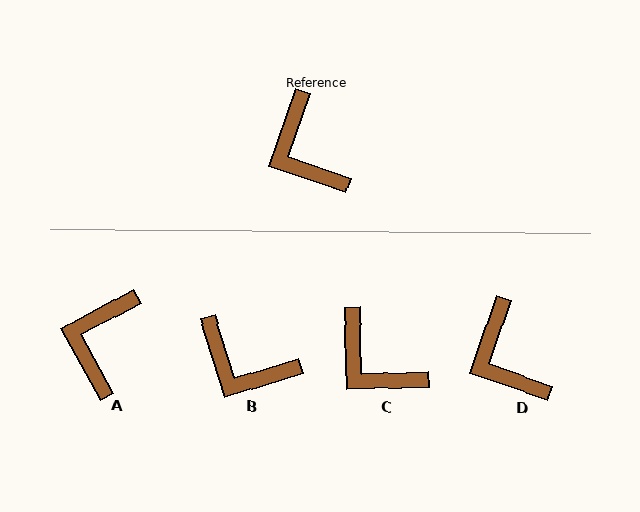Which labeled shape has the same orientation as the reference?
D.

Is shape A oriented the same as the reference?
No, it is off by about 43 degrees.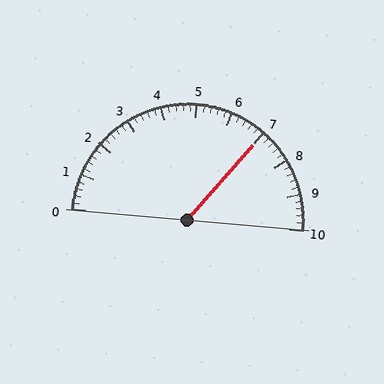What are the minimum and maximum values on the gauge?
The gauge ranges from 0 to 10.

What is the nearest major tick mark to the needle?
The nearest major tick mark is 7.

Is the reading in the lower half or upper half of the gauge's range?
The reading is in the upper half of the range (0 to 10).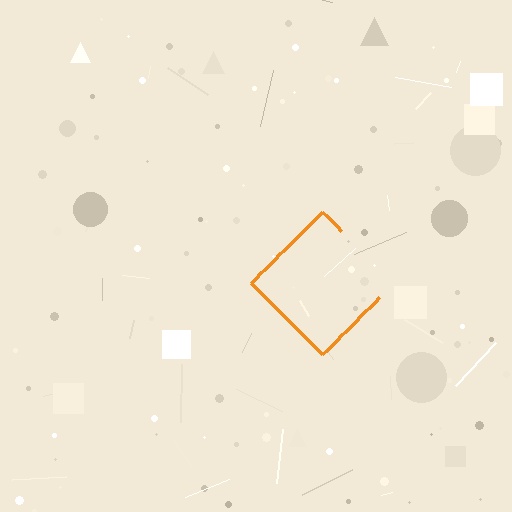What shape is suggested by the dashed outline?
The dashed outline suggests a diamond.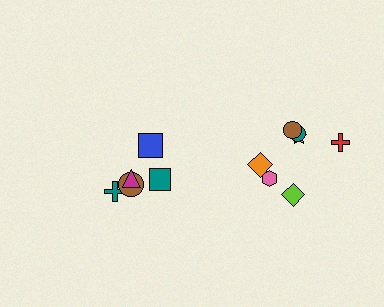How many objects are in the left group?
There are 5 objects.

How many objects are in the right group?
There are 7 objects.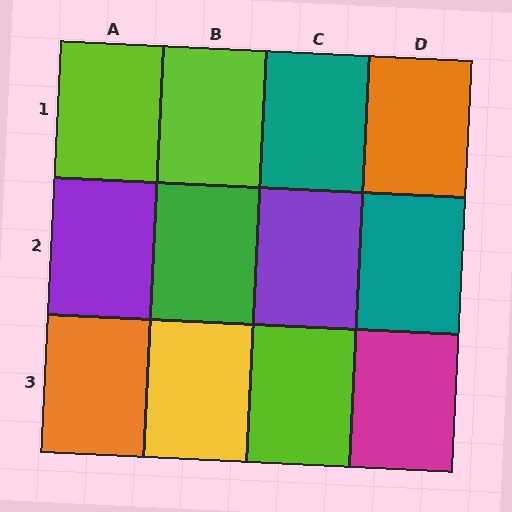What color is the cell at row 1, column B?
Lime.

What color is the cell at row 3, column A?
Orange.